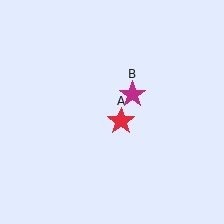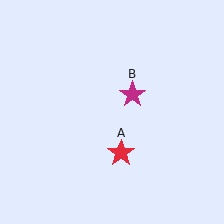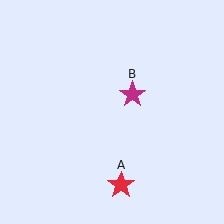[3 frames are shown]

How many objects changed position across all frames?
1 object changed position: red star (object A).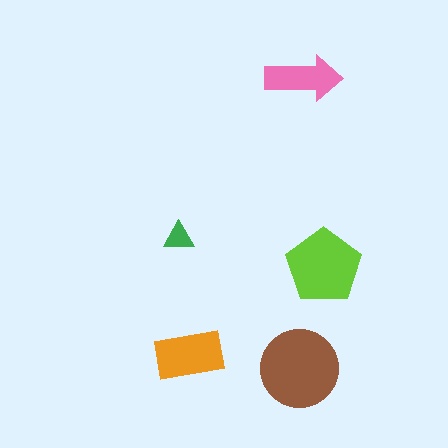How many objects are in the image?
There are 5 objects in the image.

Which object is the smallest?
The green triangle.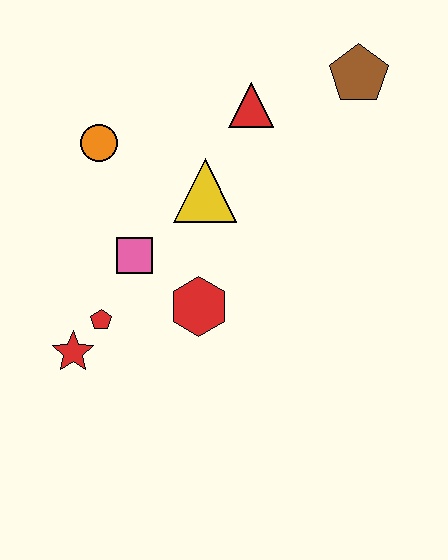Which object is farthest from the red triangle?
The red star is farthest from the red triangle.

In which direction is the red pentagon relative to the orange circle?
The red pentagon is below the orange circle.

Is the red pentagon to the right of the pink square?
No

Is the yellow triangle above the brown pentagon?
No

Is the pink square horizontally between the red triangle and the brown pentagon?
No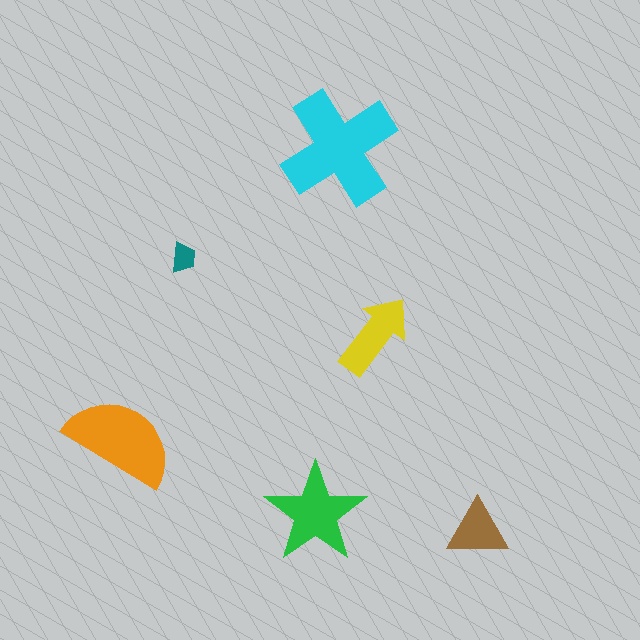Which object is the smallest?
The teal trapezoid.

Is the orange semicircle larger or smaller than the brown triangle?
Larger.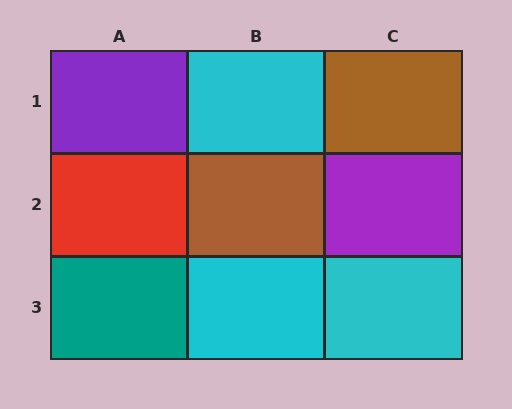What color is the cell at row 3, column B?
Cyan.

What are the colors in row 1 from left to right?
Purple, cyan, brown.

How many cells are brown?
2 cells are brown.